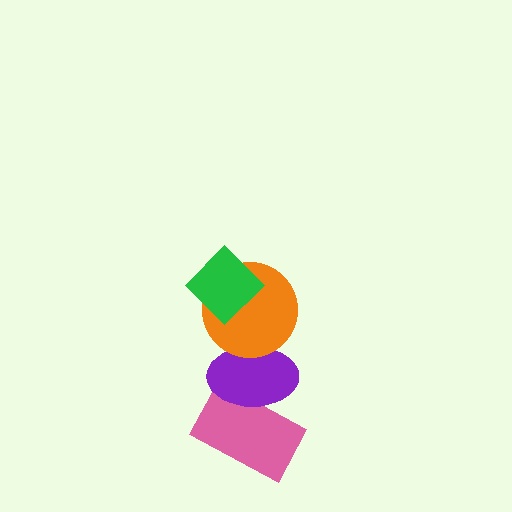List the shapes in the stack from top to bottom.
From top to bottom: the green diamond, the orange circle, the purple ellipse, the pink rectangle.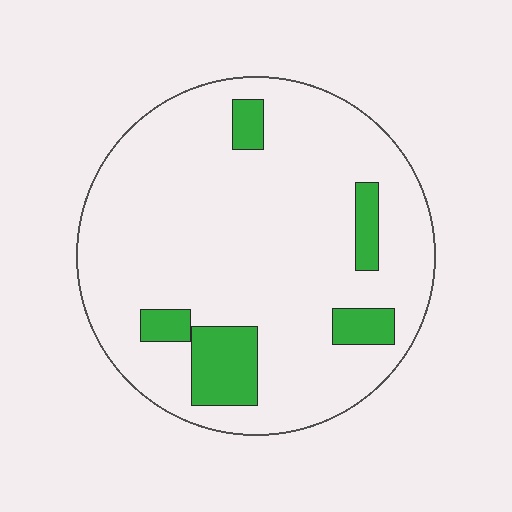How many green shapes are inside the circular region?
5.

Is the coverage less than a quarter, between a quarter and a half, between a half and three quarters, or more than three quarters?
Less than a quarter.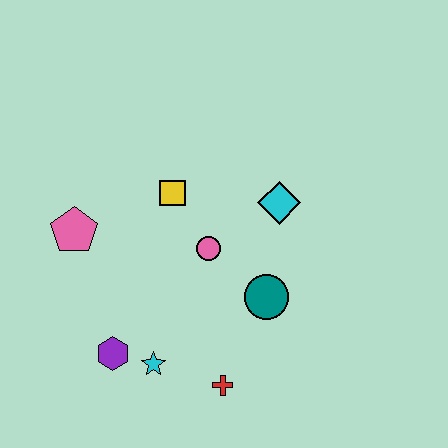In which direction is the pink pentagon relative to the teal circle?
The pink pentagon is to the left of the teal circle.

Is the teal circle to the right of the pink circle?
Yes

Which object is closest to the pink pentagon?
The yellow square is closest to the pink pentagon.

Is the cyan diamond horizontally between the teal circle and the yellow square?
No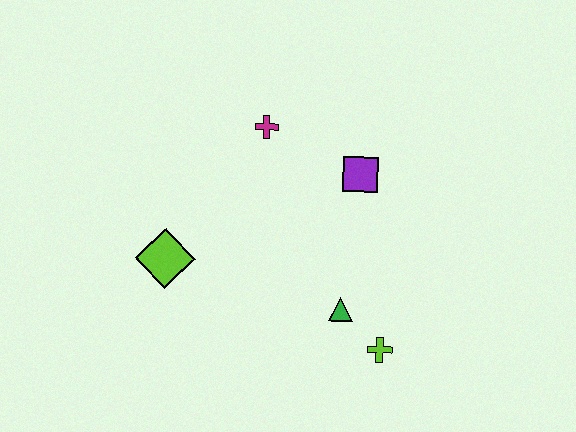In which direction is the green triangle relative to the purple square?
The green triangle is below the purple square.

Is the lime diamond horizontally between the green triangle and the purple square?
No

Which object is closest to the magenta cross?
The purple square is closest to the magenta cross.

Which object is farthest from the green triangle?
The magenta cross is farthest from the green triangle.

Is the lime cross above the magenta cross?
No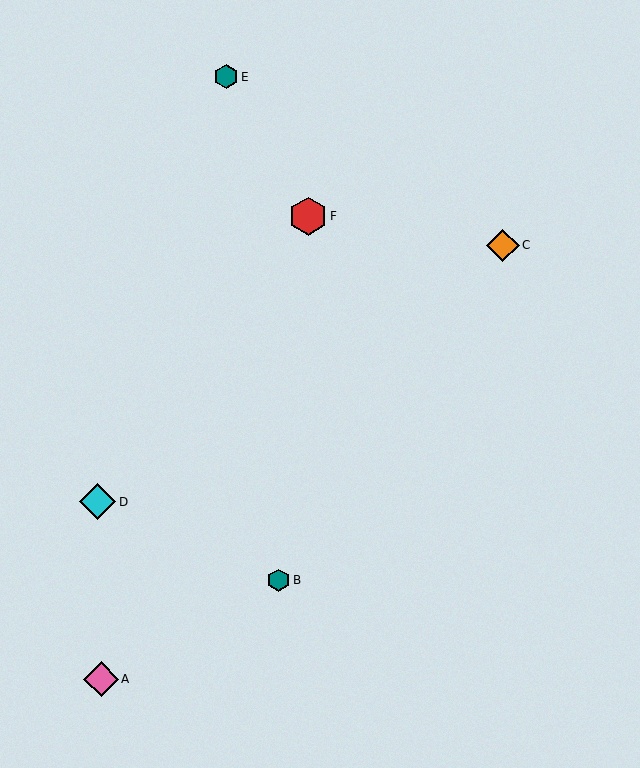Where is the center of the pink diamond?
The center of the pink diamond is at (101, 679).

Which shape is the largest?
The red hexagon (labeled F) is the largest.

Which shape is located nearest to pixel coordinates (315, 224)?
The red hexagon (labeled F) at (308, 216) is nearest to that location.